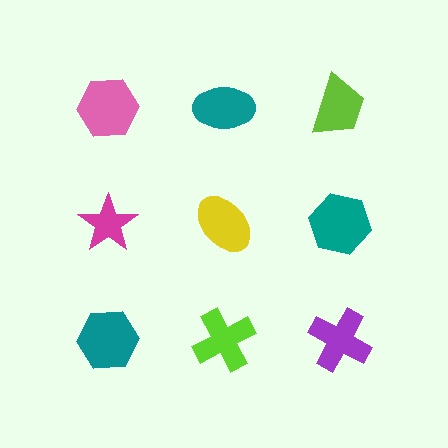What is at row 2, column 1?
A magenta star.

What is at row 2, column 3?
A teal hexagon.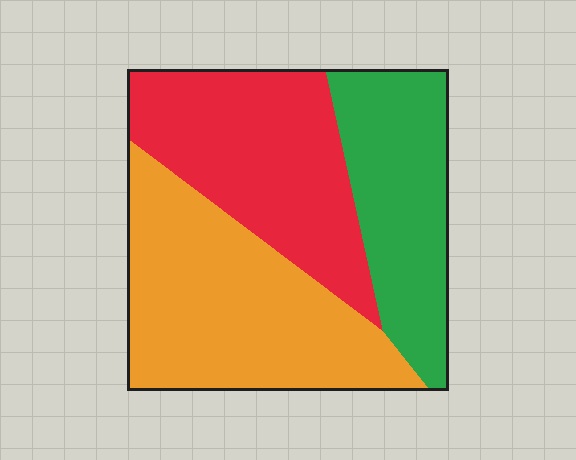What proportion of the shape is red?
Red covers around 35% of the shape.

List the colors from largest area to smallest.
From largest to smallest: orange, red, green.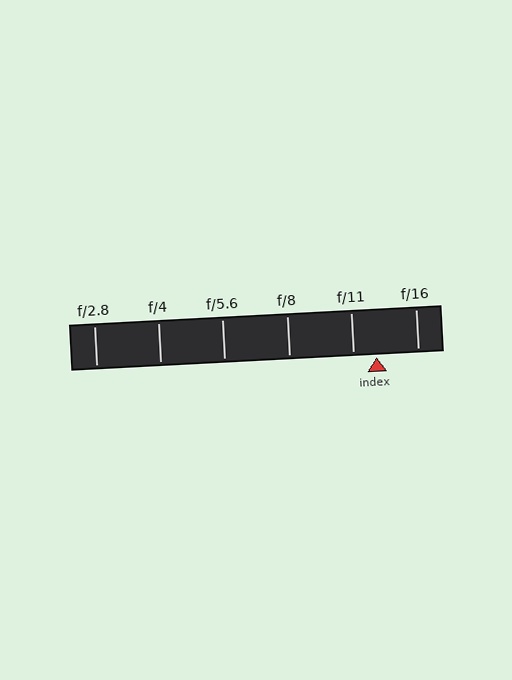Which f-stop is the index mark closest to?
The index mark is closest to f/11.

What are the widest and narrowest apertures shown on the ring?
The widest aperture shown is f/2.8 and the narrowest is f/16.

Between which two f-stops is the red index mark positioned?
The index mark is between f/11 and f/16.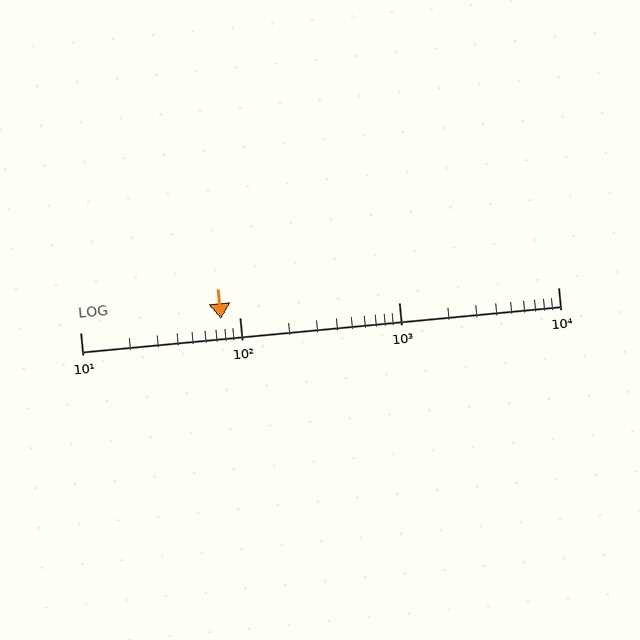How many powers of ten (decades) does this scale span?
The scale spans 3 decades, from 10 to 10000.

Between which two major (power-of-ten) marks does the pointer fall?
The pointer is between 10 and 100.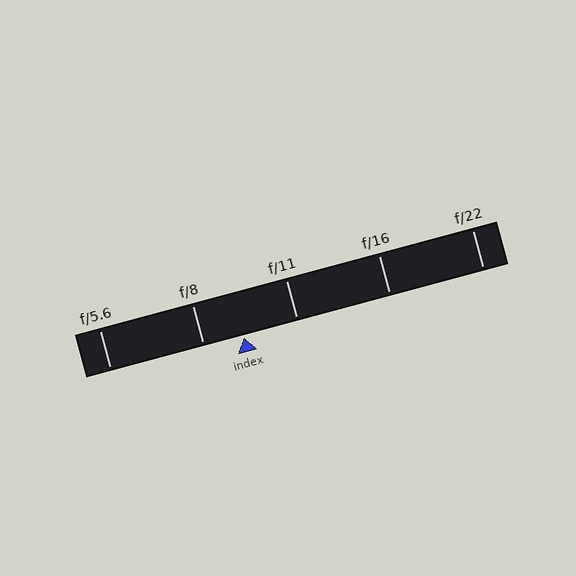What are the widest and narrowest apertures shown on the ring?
The widest aperture shown is f/5.6 and the narrowest is f/22.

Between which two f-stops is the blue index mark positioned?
The index mark is between f/8 and f/11.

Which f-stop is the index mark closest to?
The index mark is closest to f/8.